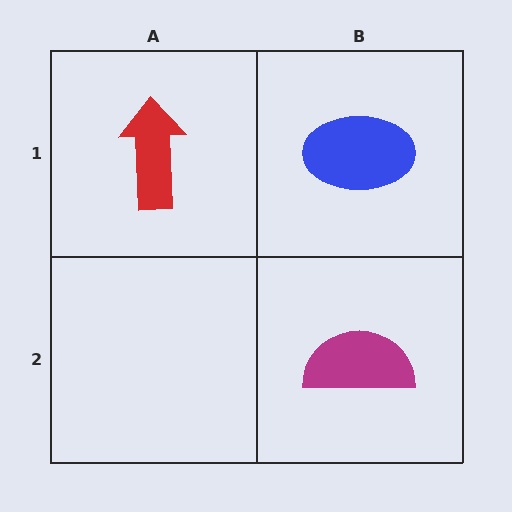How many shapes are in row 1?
2 shapes.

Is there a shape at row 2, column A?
No, that cell is empty.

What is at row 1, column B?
A blue ellipse.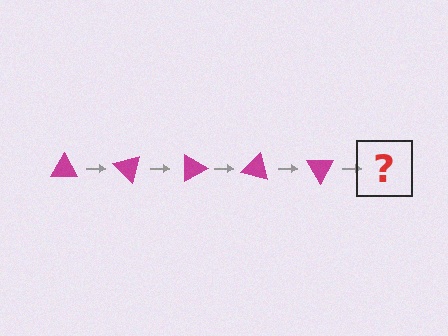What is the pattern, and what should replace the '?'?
The pattern is that the triangle rotates 45 degrees each step. The '?' should be a magenta triangle rotated 225 degrees.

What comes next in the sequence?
The next element should be a magenta triangle rotated 225 degrees.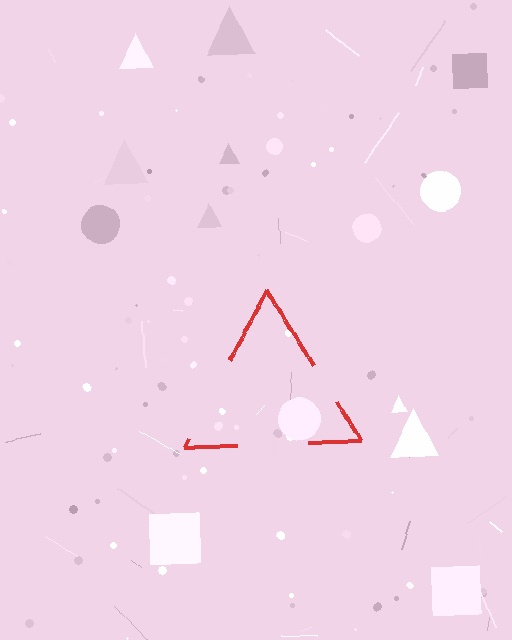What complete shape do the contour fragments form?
The contour fragments form a triangle.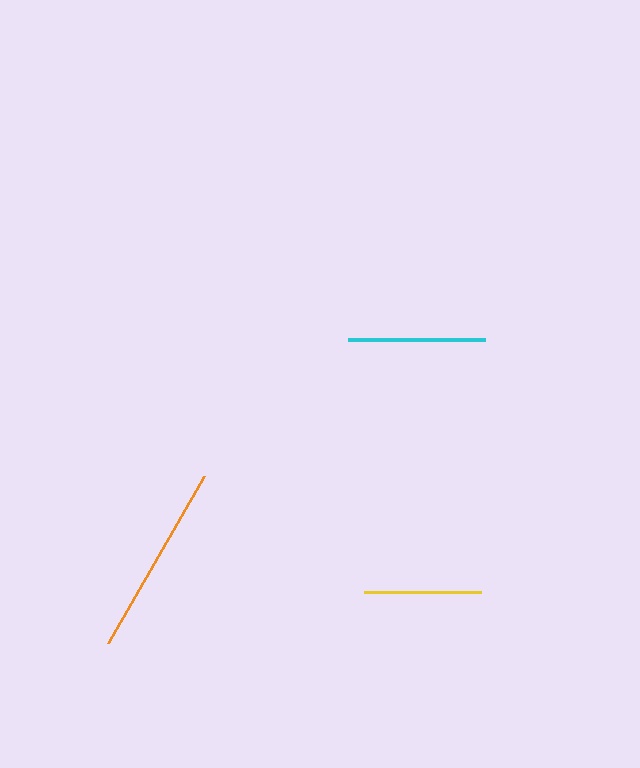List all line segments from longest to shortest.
From longest to shortest: orange, cyan, yellow.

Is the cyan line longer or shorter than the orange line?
The orange line is longer than the cyan line.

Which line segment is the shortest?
The yellow line is the shortest at approximately 117 pixels.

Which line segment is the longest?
The orange line is the longest at approximately 193 pixels.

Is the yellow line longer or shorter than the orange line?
The orange line is longer than the yellow line.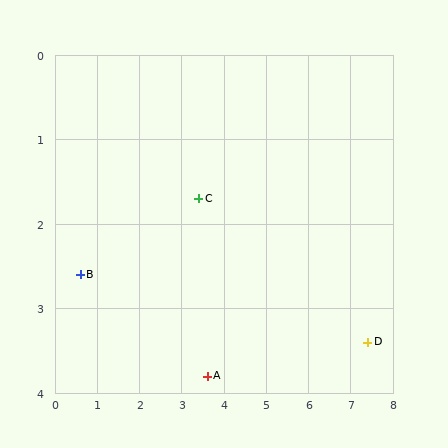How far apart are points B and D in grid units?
Points B and D are about 6.8 grid units apart.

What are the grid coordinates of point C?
Point C is at approximately (3.4, 1.7).